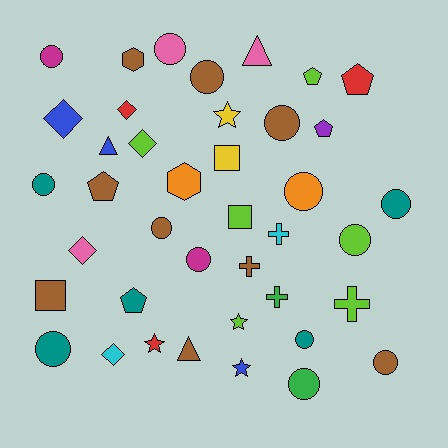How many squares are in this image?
There are 3 squares.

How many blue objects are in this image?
There are 3 blue objects.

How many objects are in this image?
There are 40 objects.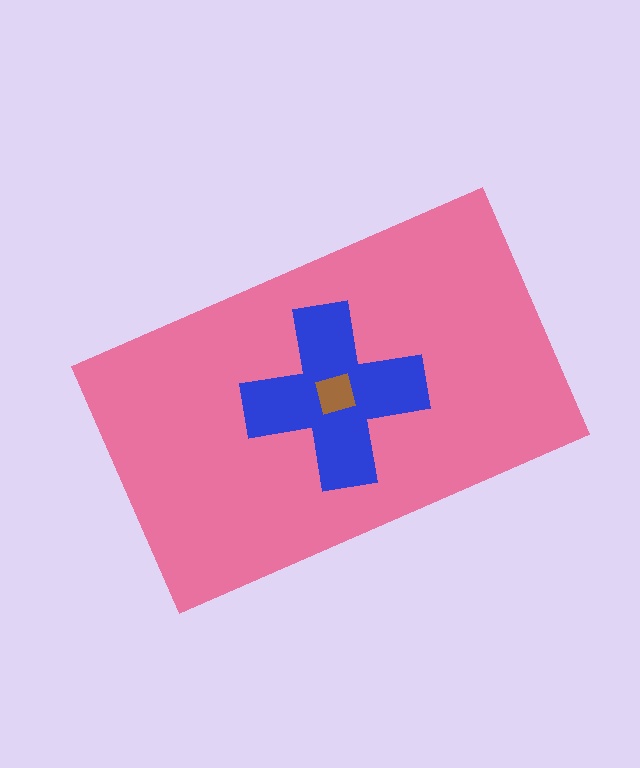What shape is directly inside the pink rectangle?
The blue cross.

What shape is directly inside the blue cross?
The brown square.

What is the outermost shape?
The pink rectangle.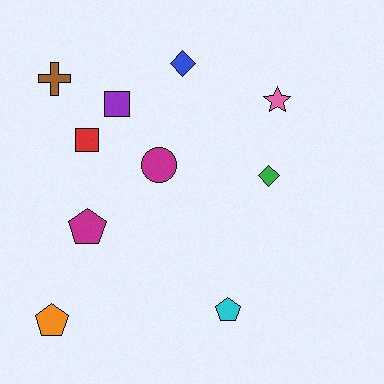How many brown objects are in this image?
There is 1 brown object.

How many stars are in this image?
There is 1 star.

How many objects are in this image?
There are 10 objects.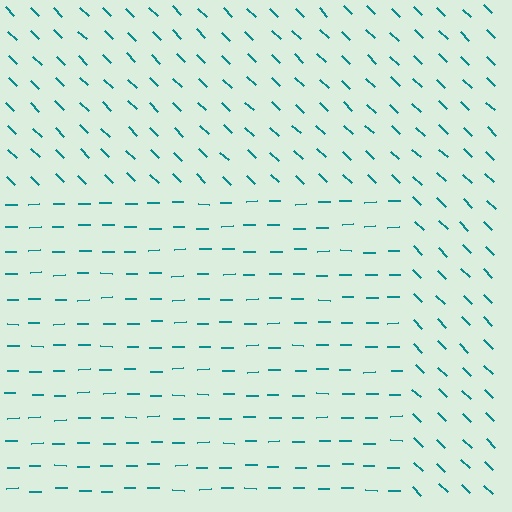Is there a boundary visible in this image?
Yes, there is a texture boundary formed by a change in line orientation.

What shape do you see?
I see a rectangle.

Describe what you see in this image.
The image is filled with small teal line segments. A rectangle region in the image has lines oriented differently from the surrounding lines, creating a visible texture boundary.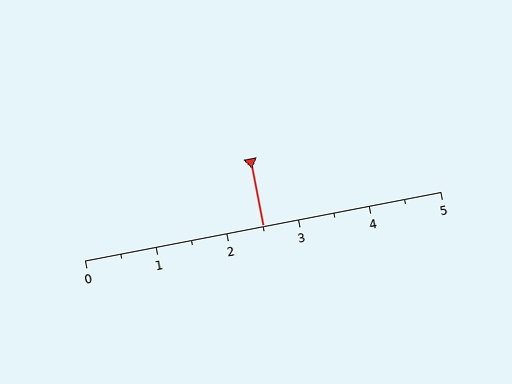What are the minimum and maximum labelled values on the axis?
The axis runs from 0 to 5.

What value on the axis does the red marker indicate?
The marker indicates approximately 2.5.